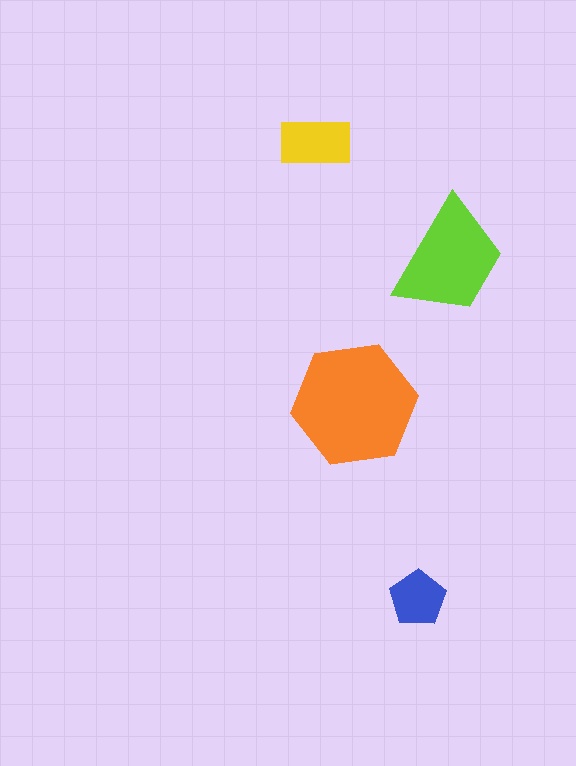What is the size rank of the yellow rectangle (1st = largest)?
3rd.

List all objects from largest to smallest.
The orange hexagon, the lime trapezoid, the yellow rectangle, the blue pentagon.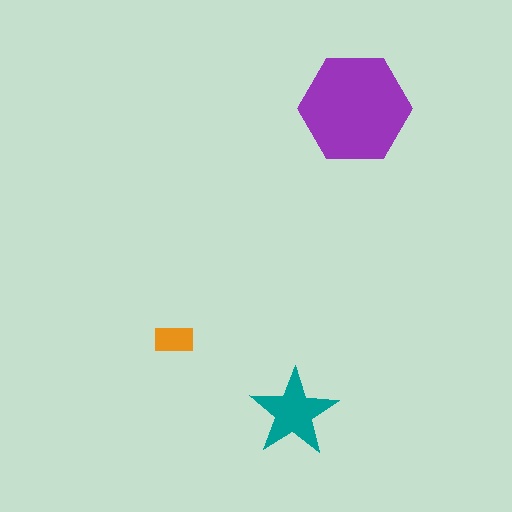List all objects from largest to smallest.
The purple hexagon, the teal star, the orange rectangle.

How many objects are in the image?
There are 3 objects in the image.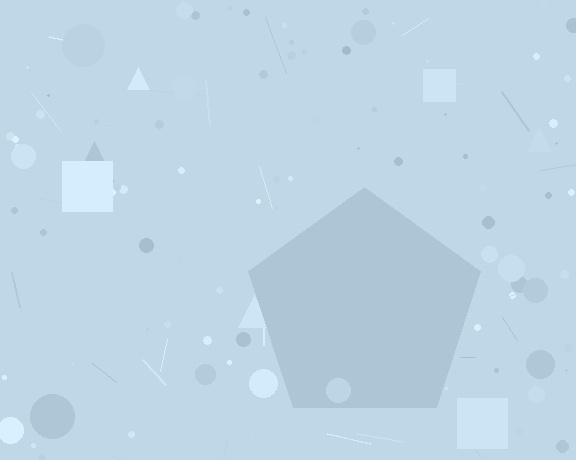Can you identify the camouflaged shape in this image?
The camouflaged shape is a pentagon.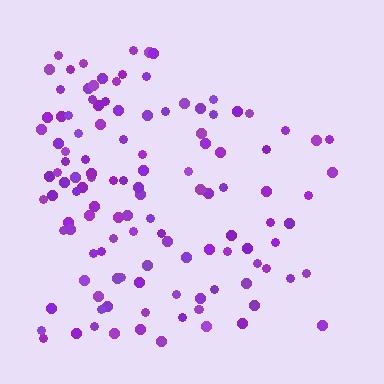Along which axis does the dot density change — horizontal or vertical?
Horizontal.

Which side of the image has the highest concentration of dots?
The left.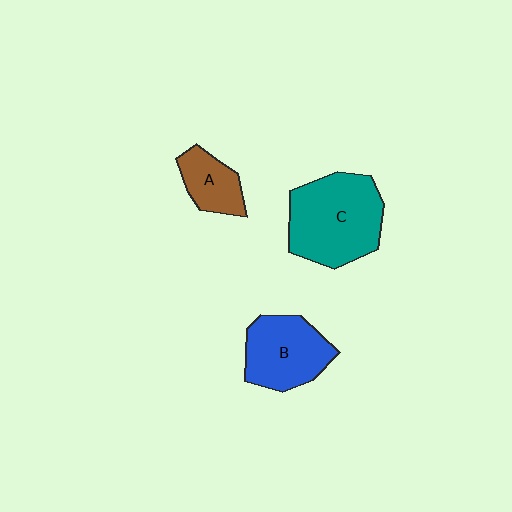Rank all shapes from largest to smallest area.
From largest to smallest: C (teal), B (blue), A (brown).